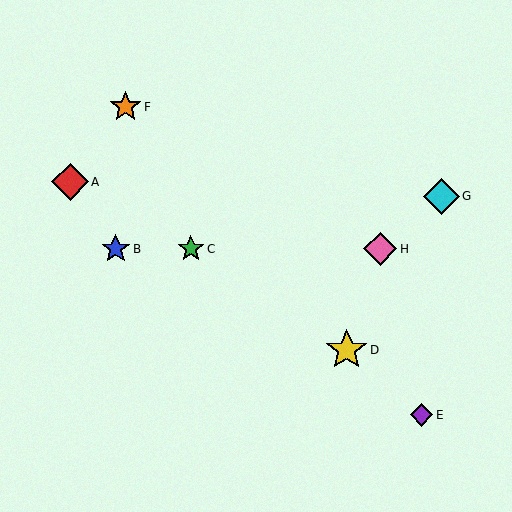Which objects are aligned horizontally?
Objects B, C, H are aligned horizontally.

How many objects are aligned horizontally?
3 objects (B, C, H) are aligned horizontally.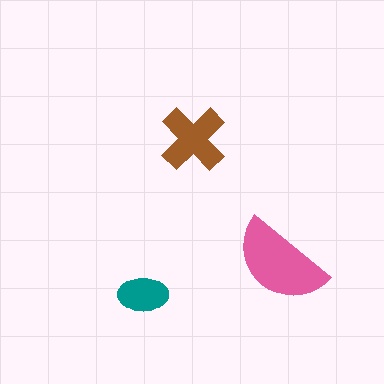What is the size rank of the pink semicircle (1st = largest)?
1st.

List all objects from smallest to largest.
The teal ellipse, the brown cross, the pink semicircle.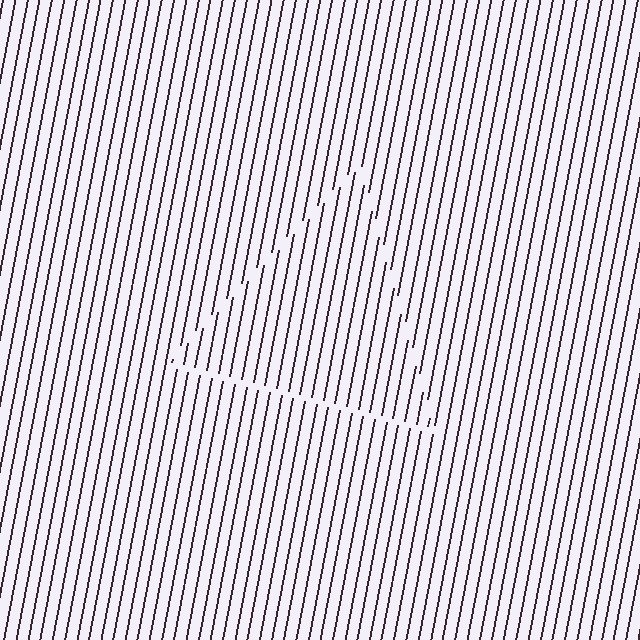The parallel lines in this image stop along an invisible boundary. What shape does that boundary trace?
An illusory triangle. The interior of the shape contains the same grating, shifted by half a period — the contour is defined by the phase discontinuity where line-ends from the inner and outer gratings abut.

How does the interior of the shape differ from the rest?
The interior of the shape contains the same grating, shifted by half a period — the contour is defined by the phase discontinuity where line-ends from the inner and outer gratings abut.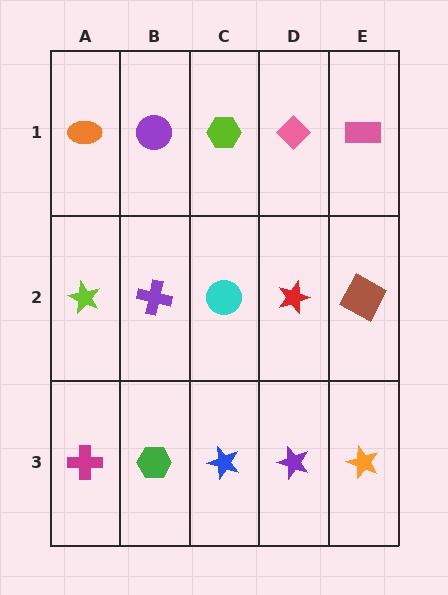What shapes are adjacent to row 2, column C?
A lime hexagon (row 1, column C), a blue star (row 3, column C), a purple cross (row 2, column B), a red star (row 2, column D).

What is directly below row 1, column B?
A purple cross.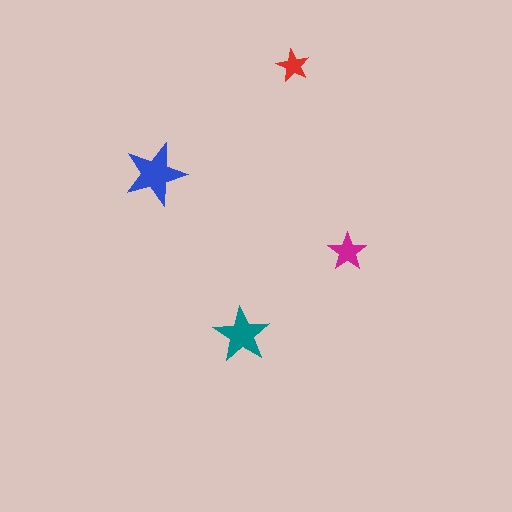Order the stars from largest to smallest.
the blue one, the teal one, the magenta one, the red one.